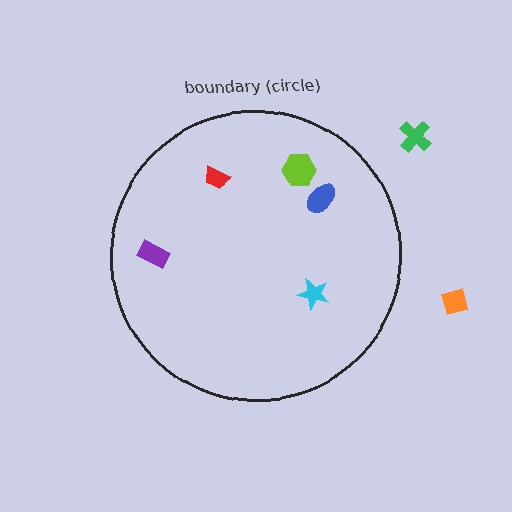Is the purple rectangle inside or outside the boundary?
Inside.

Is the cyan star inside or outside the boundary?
Inside.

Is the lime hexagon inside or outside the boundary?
Inside.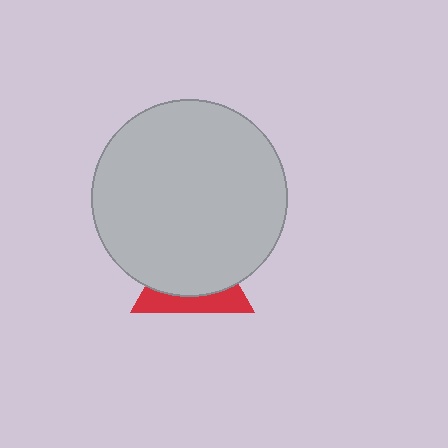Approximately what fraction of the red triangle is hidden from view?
Roughly 66% of the red triangle is hidden behind the light gray circle.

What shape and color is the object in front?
The object in front is a light gray circle.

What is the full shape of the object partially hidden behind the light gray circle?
The partially hidden object is a red triangle.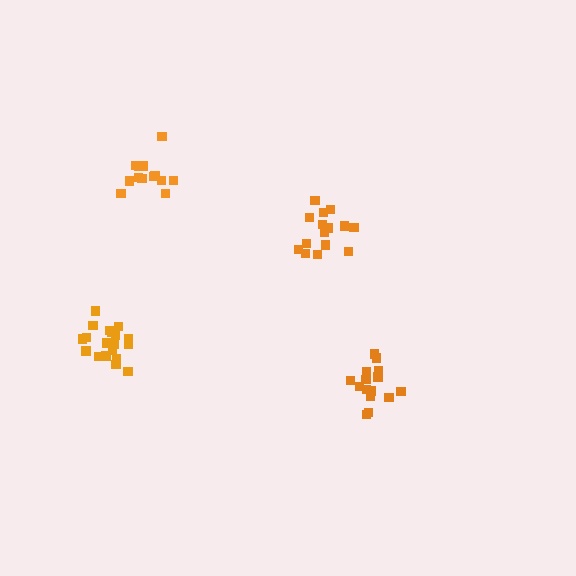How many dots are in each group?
Group 1: 16 dots, Group 2: 15 dots, Group 3: 19 dots, Group 4: 14 dots (64 total).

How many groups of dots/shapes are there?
There are 4 groups.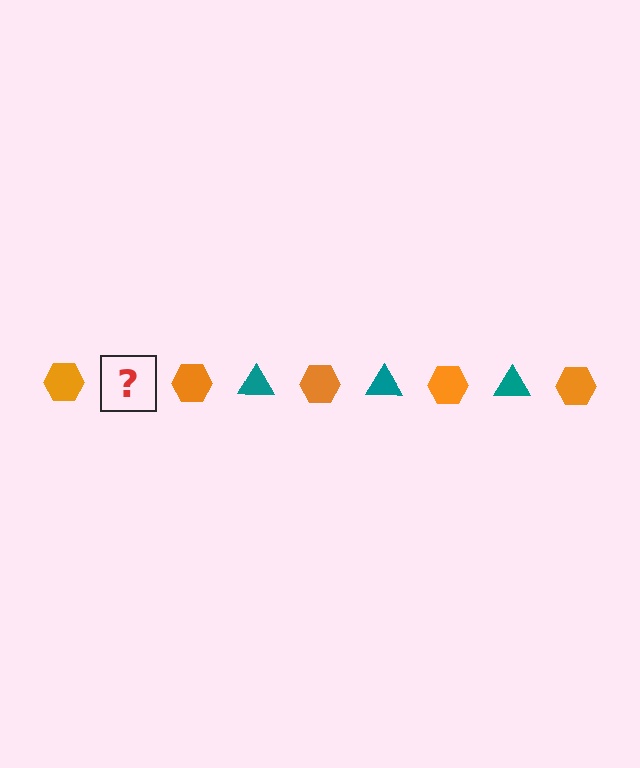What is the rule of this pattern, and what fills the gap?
The rule is that the pattern alternates between orange hexagon and teal triangle. The gap should be filled with a teal triangle.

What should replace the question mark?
The question mark should be replaced with a teal triangle.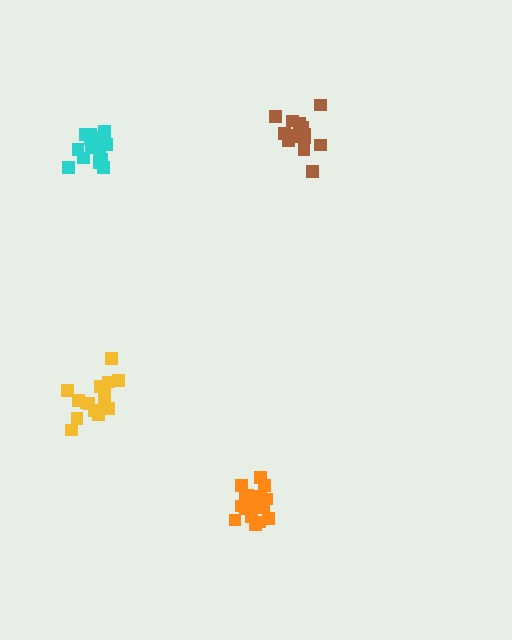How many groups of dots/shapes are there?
There are 4 groups.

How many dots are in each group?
Group 1: 19 dots, Group 2: 16 dots, Group 3: 18 dots, Group 4: 14 dots (67 total).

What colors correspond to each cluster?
The clusters are colored: orange, yellow, cyan, brown.